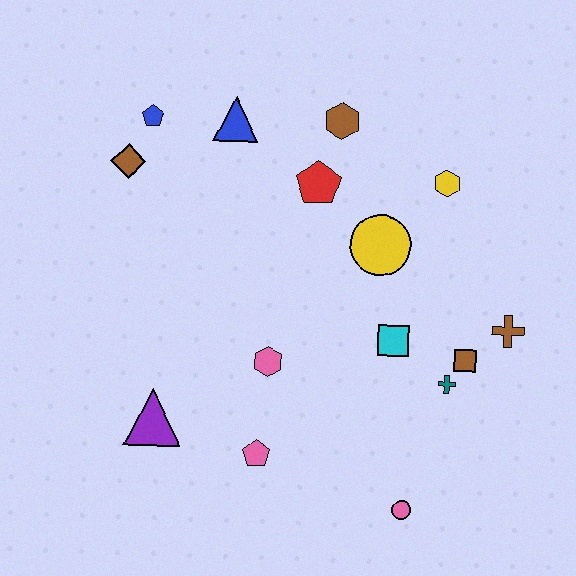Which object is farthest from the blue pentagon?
The pink circle is farthest from the blue pentagon.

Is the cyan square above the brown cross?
No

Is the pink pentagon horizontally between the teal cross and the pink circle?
No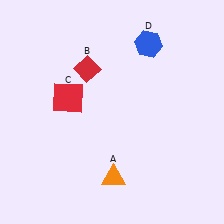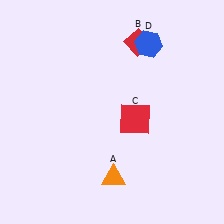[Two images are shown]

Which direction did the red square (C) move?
The red square (C) moved right.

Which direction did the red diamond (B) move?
The red diamond (B) moved right.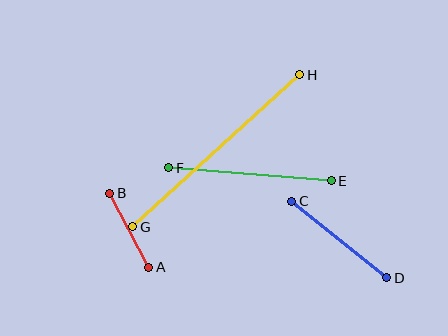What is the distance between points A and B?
The distance is approximately 84 pixels.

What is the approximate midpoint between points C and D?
The midpoint is at approximately (339, 240) pixels.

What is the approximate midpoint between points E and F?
The midpoint is at approximately (250, 174) pixels.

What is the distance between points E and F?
The distance is approximately 163 pixels.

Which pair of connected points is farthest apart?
Points G and H are farthest apart.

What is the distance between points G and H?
The distance is approximately 226 pixels.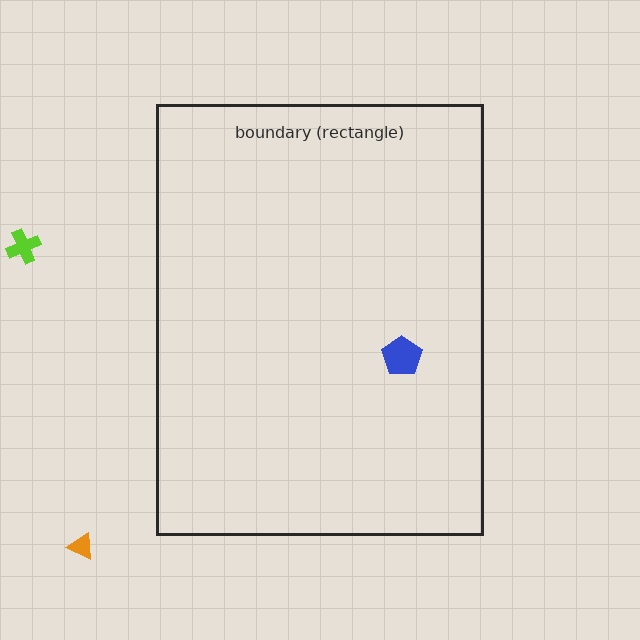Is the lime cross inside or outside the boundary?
Outside.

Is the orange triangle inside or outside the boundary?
Outside.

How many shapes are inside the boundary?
1 inside, 2 outside.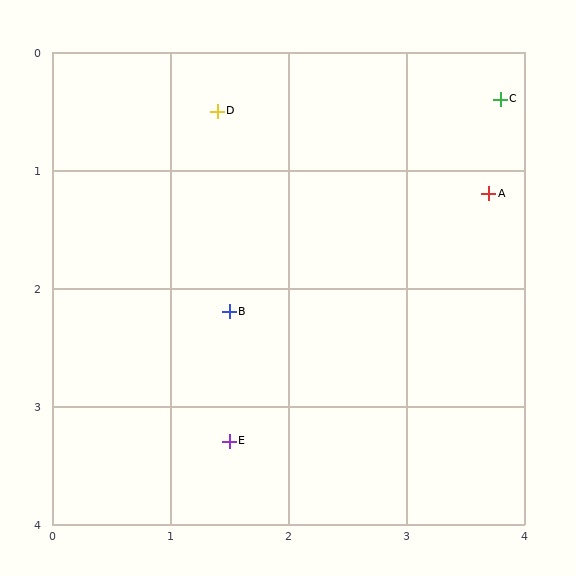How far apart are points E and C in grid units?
Points E and C are about 3.7 grid units apart.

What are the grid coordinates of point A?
Point A is at approximately (3.7, 1.2).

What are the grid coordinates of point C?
Point C is at approximately (3.8, 0.4).